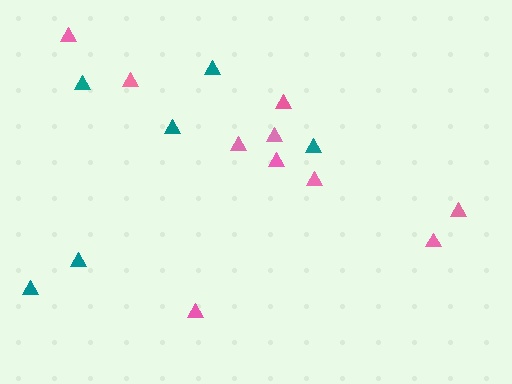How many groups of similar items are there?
There are 2 groups: one group of pink triangles (10) and one group of teal triangles (6).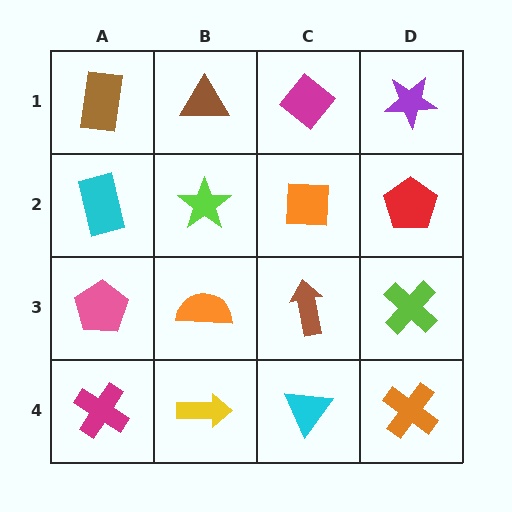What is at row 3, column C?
A brown arrow.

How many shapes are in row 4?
4 shapes.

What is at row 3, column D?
A lime cross.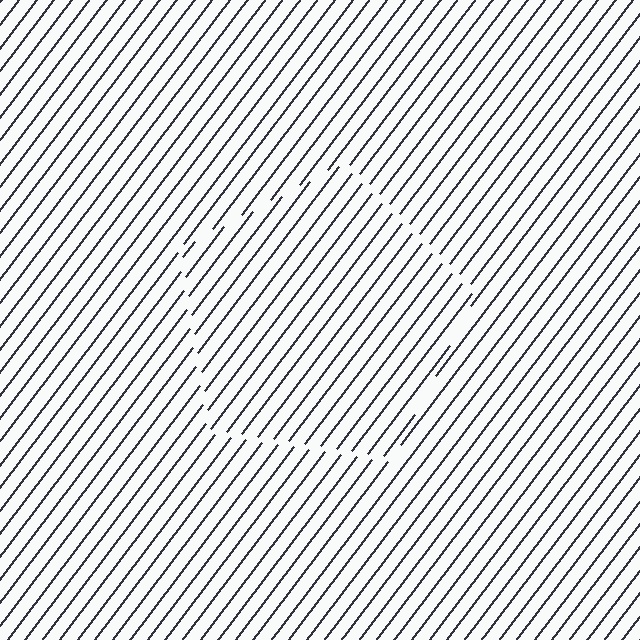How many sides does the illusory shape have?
5 sides — the line-ends trace a pentagon.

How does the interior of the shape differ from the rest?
The interior of the shape contains the same grating, shifted by half a period — the contour is defined by the phase discontinuity where line-ends from the inner and outer gratings abut.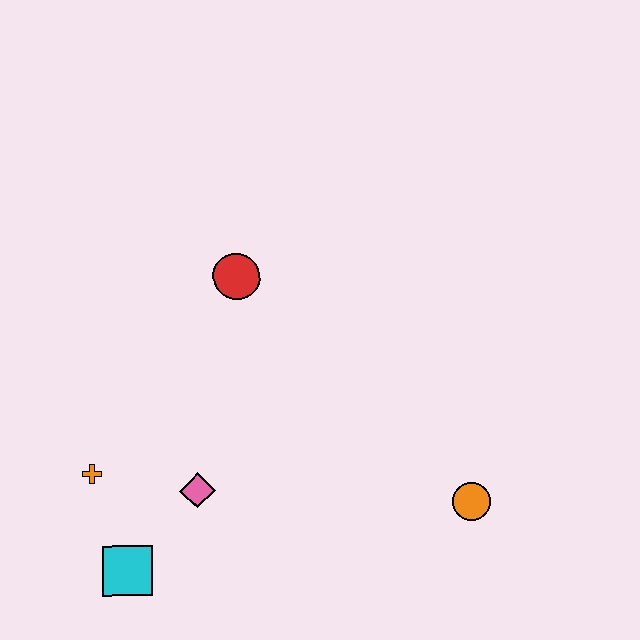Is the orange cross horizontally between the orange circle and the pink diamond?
No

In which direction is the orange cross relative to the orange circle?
The orange cross is to the left of the orange circle.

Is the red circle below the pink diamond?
No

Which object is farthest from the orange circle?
The orange cross is farthest from the orange circle.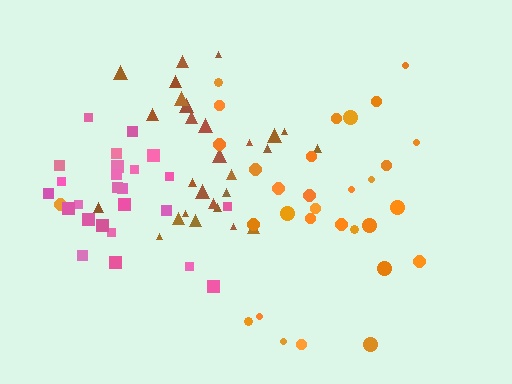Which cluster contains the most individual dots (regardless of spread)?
Orange (31).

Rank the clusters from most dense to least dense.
pink, brown, orange.